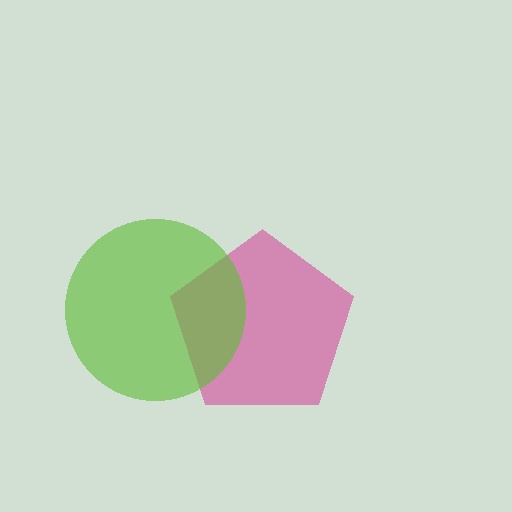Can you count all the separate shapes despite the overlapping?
Yes, there are 2 separate shapes.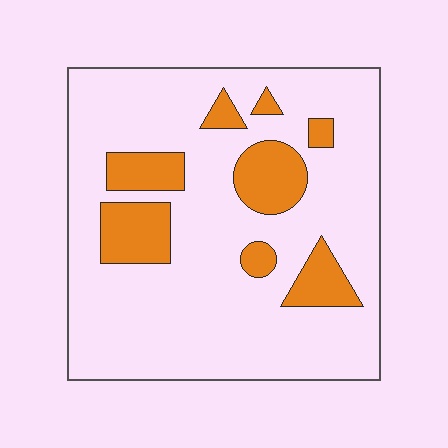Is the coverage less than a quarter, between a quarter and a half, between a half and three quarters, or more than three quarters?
Less than a quarter.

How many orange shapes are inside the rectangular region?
8.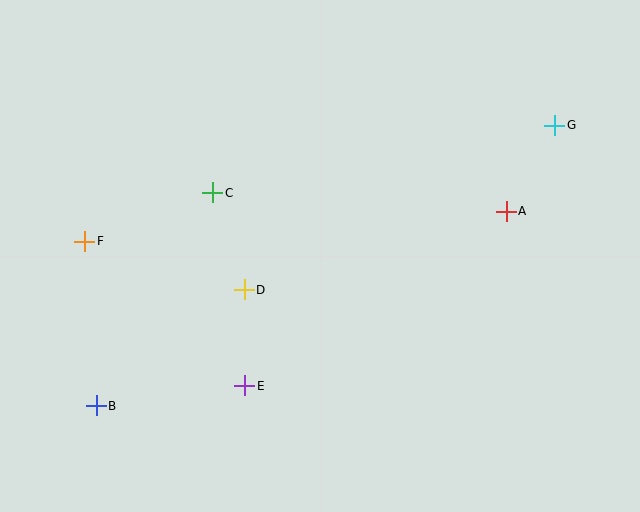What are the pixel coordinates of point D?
Point D is at (244, 290).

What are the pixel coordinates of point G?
Point G is at (555, 125).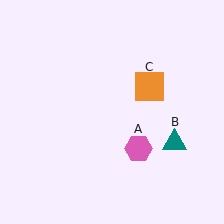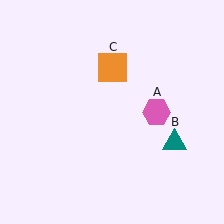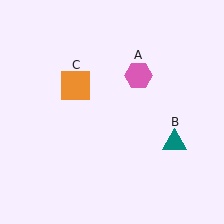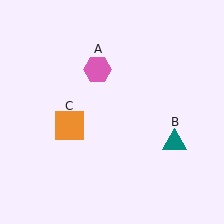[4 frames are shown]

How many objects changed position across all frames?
2 objects changed position: pink hexagon (object A), orange square (object C).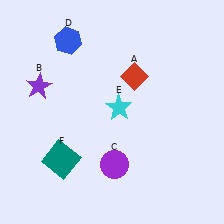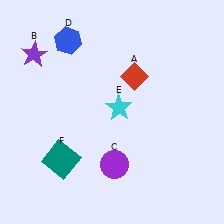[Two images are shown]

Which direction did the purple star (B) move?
The purple star (B) moved up.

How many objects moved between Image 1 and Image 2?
1 object moved between the two images.